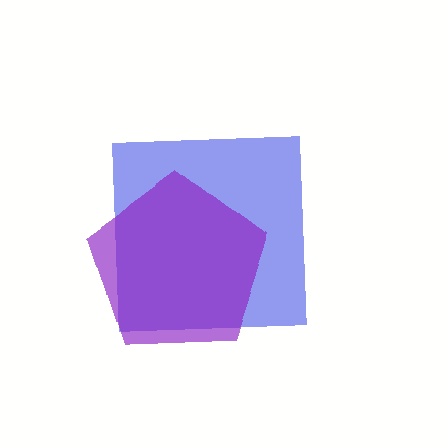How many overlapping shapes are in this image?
There are 2 overlapping shapes in the image.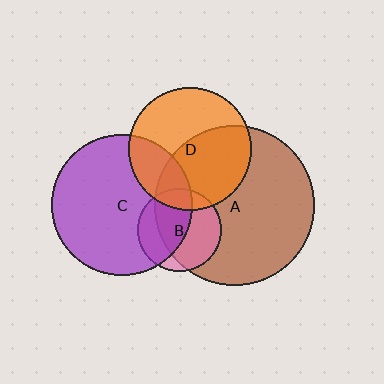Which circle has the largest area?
Circle A (brown).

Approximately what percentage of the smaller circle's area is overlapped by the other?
Approximately 25%.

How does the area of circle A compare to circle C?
Approximately 1.3 times.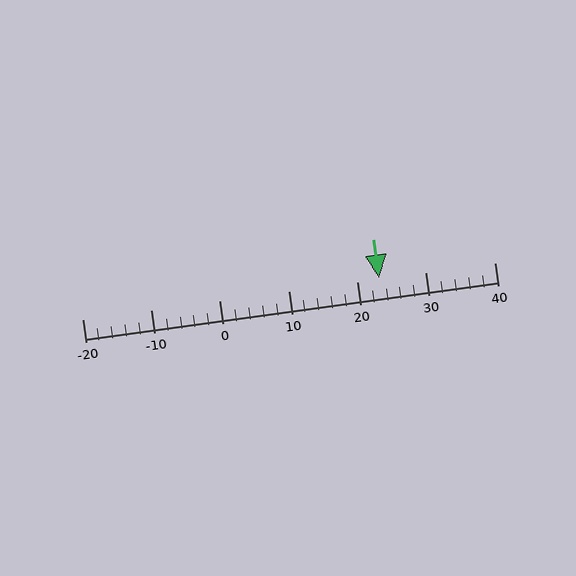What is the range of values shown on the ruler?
The ruler shows values from -20 to 40.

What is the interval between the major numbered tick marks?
The major tick marks are spaced 10 units apart.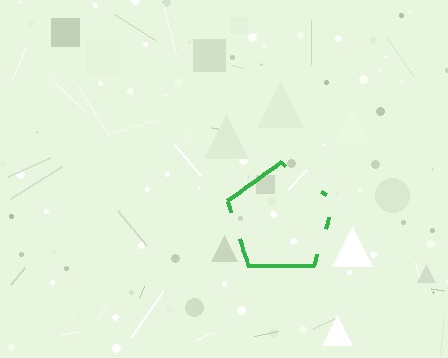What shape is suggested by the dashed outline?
The dashed outline suggests a pentagon.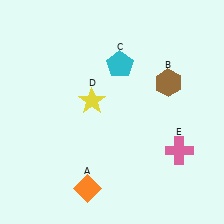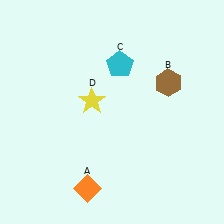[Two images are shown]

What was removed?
The pink cross (E) was removed in Image 2.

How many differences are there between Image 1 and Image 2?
There is 1 difference between the two images.